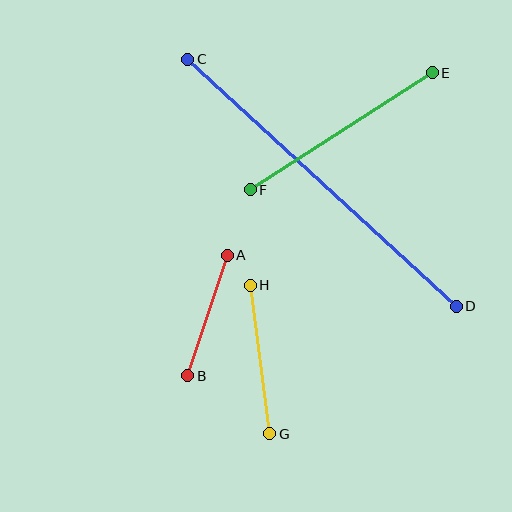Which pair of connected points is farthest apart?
Points C and D are farthest apart.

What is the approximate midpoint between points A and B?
The midpoint is at approximately (208, 316) pixels.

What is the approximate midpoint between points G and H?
The midpoint is at approximately (260, 360) pixels.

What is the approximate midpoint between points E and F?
The midpoint is at approximately (341, 131) pixels.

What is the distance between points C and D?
The distance is approximately 365 pixels.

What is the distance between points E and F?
The distance is approximately 216 pixels.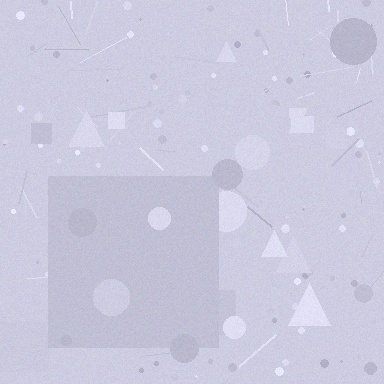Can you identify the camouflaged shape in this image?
The camouflaged shape is a square.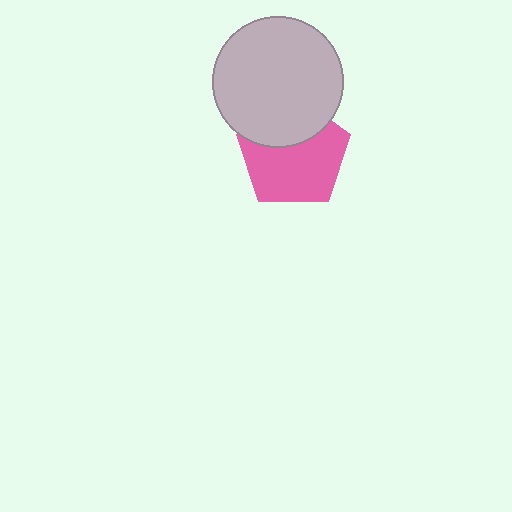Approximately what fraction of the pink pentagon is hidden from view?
Roughly 34% of the pink pentagon is hidden behind the light gray circle.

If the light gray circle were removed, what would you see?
You would see the complete pink pentagon.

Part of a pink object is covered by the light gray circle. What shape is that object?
It is a pentagon.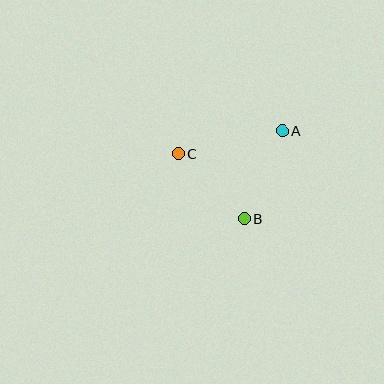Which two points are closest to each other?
Points B and C are closest to each other.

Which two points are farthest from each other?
Points A and C are farthest from each other.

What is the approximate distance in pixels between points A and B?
The distance between A and B is approximately 96 pixels.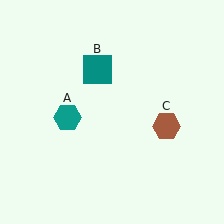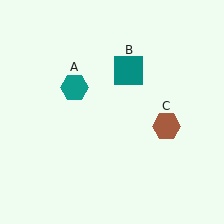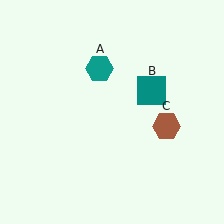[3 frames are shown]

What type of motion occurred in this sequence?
The teal hexagon (object A), teal square (object B) rotated clockwise around the center of the scene.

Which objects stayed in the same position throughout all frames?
Brown hexagon (object C) remained stationary.